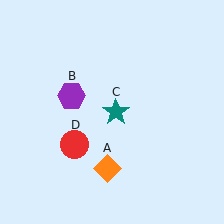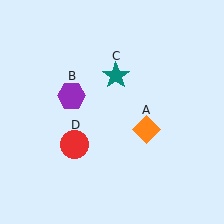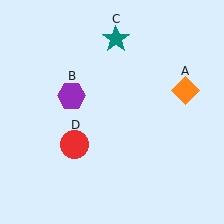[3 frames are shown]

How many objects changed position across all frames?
2 objects changed position: orange diamond (object A), teal star (object C).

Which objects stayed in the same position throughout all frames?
Purple hexagon (object B) and red circle (object D) remained stationary.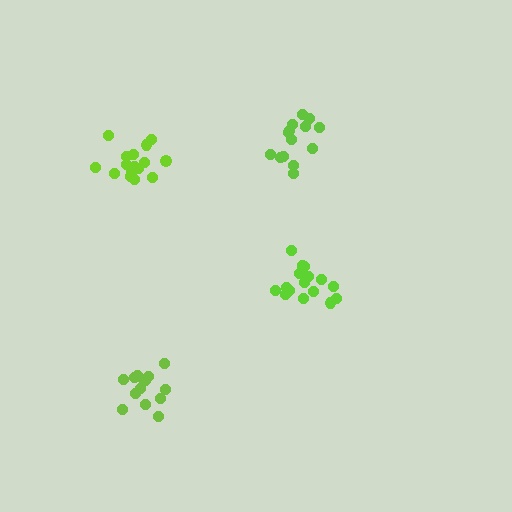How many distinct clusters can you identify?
There are 4 distinct clusters.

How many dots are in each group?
Group 1: 14 dots, Group 2: 14 dots, Group 3: 17 dots, Group 4: 16 dots (61 total).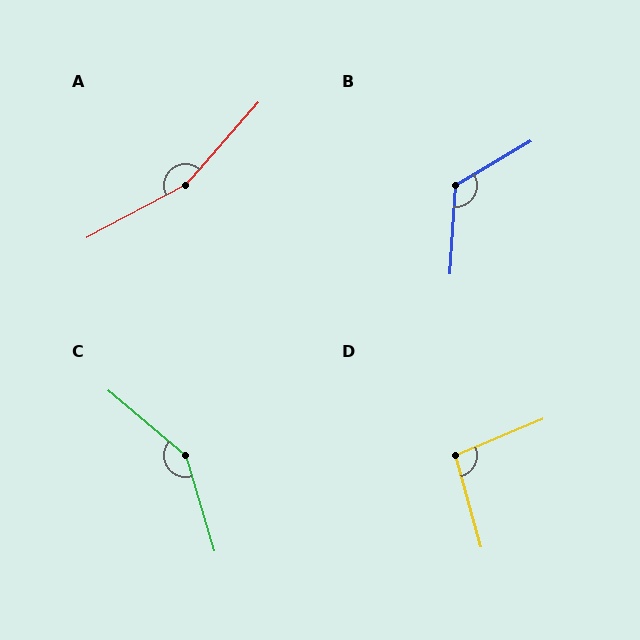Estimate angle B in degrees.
Approximately 124 degrees.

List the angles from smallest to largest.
D (97°), B (124°), C (146°), A (159°).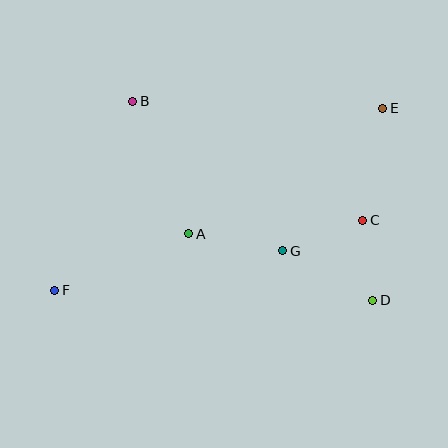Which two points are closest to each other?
Points C and D are closest to each other.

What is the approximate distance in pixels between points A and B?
The distance between A and B is approximately 144 pixels.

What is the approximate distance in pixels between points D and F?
The distance between D and F is approximately 319 pixels.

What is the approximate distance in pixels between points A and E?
The distance between A and E is approximately 231 pixels.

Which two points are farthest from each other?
Points E and F are farthest from each other.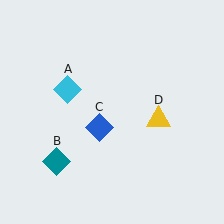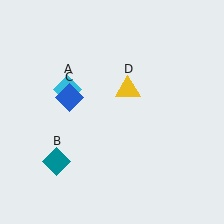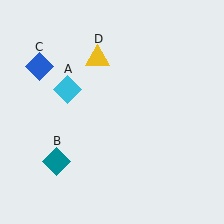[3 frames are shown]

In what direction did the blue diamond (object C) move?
The blue diamond (object C) moved up and to the left.